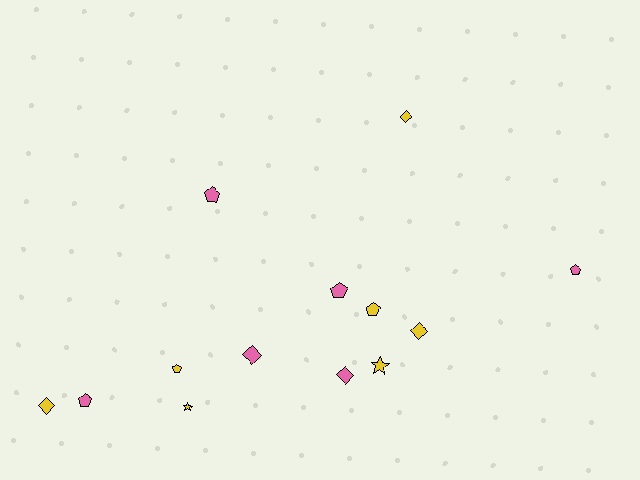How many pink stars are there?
There are no pink stars.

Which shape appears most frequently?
Pentagon, with 6 objects.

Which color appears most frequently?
Yellow, with 7 objects.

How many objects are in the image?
There are 13 objects.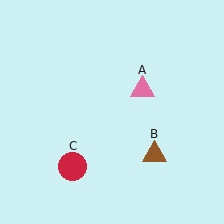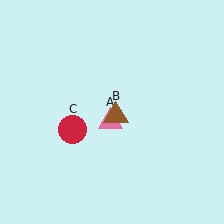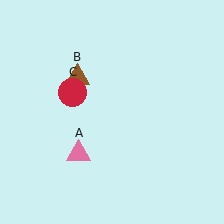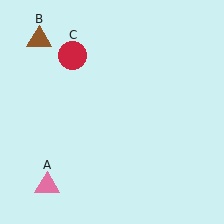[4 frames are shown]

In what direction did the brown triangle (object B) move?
The brown triangle (object B) moved up and to the left.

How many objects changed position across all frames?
3 objects changed position: pink triangle (object A), brown triangle (object B), red circle (object C).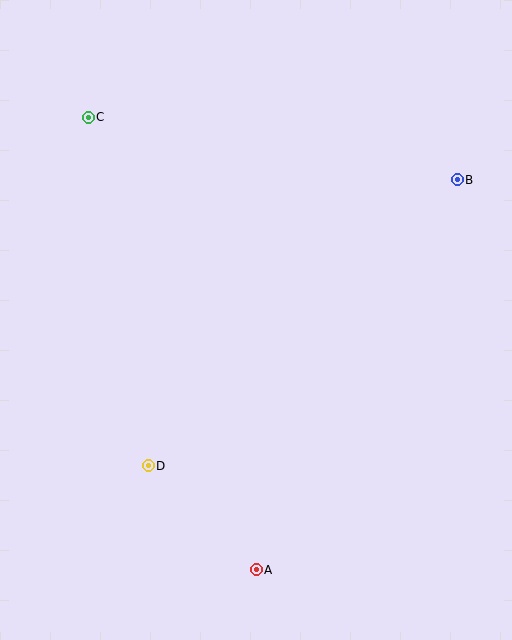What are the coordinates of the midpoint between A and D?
The midpoint between A and D is at (202, 518).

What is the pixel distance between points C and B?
The distance between C and B is 375 pixels.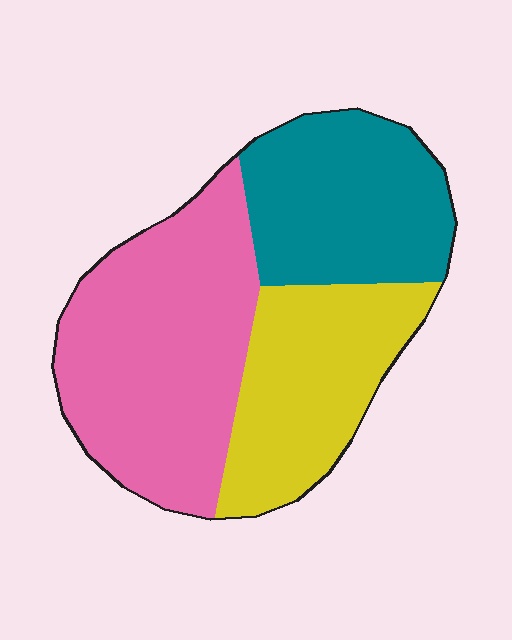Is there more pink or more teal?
Pink.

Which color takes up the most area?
Pink, at roughly 45%.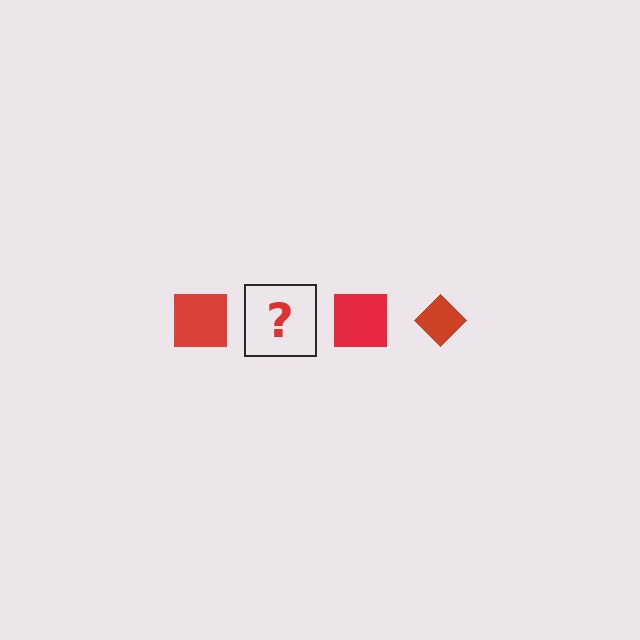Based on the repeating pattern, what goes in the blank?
The blank should be a red diamond.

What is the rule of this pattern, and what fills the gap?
The rule is that the pattern cycles through square, diamond shapes in red. The gap should be filled with a red diamond.